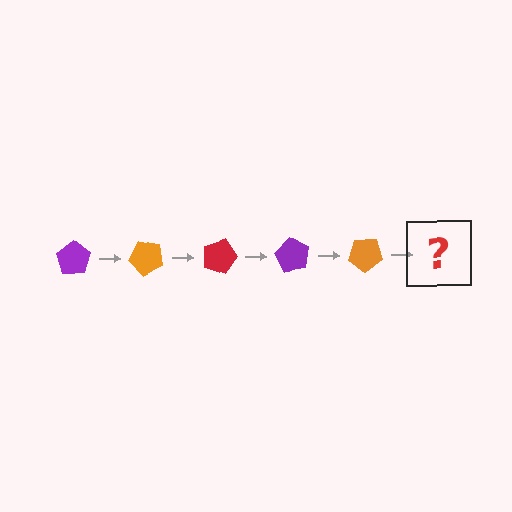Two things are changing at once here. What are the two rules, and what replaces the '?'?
The two rules are that it rotates 45 degrees each step and the color cycles through purple, orange, and red. The '?' should be a red pentagon, rotated 225 degrees from the start.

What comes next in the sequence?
The next element should be a red pentagon, rotated 225 degrees from the start.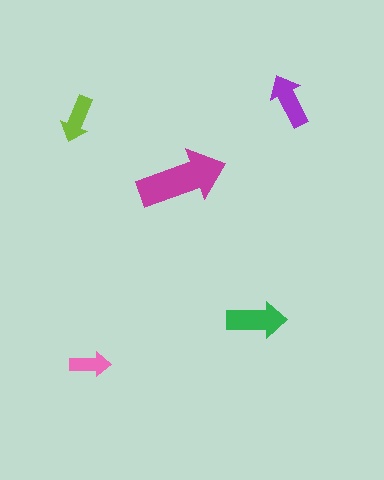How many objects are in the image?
There are 5 objects in the image.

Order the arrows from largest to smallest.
the magenta one, the green one, the purple one, the lime one, the pink one.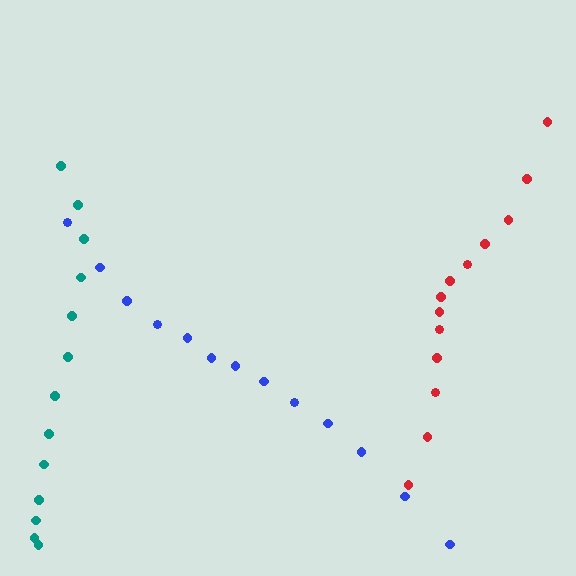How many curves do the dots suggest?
There are 3 distinct paths.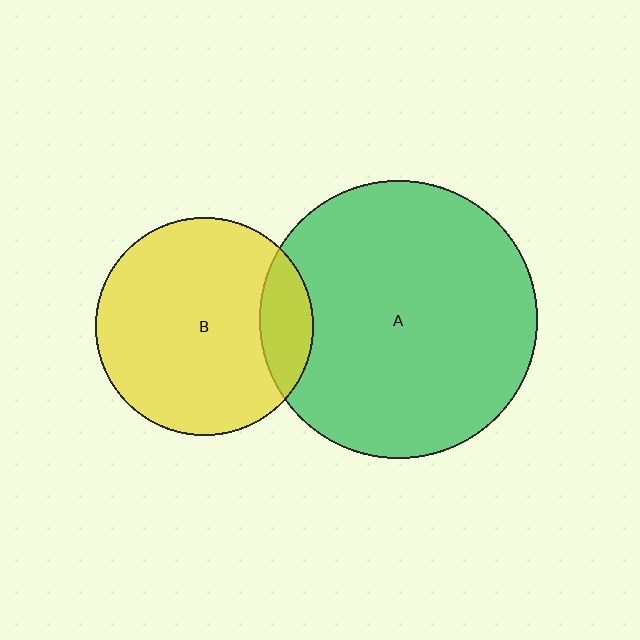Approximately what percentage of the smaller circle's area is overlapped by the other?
Approximately 15%.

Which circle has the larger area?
Circle A (green).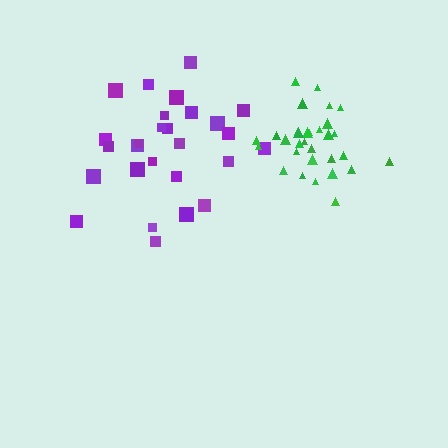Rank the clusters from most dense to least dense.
green, purple.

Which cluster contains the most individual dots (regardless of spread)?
Green (31).